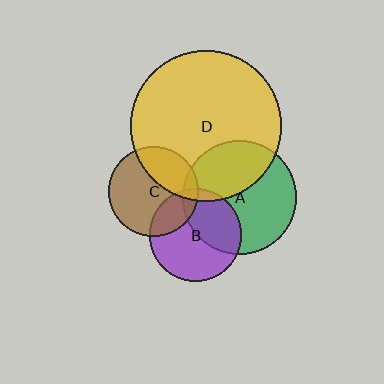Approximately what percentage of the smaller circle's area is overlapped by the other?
Approximately 40%.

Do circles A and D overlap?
Yes.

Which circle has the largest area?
Circle D (yellow).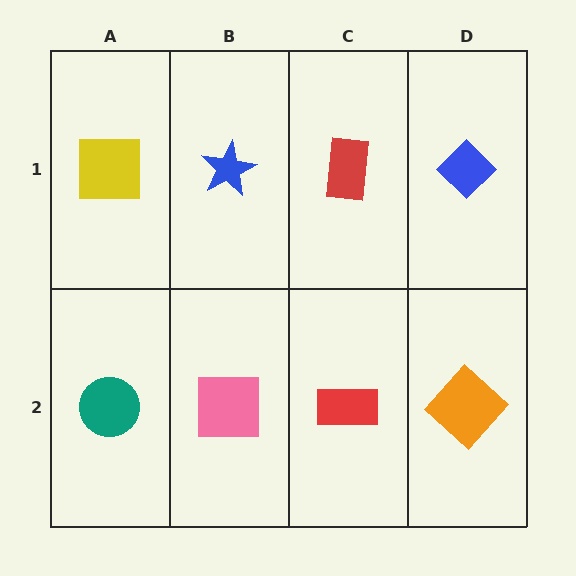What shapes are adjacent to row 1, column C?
A red rectangle (row 2, column C), a blue star (row 1, column B), a blue diamond (row 1, column D).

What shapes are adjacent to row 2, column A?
A yellow square (row 1, column A), a pink square (row 2, column B).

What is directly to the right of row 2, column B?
A red rectangle.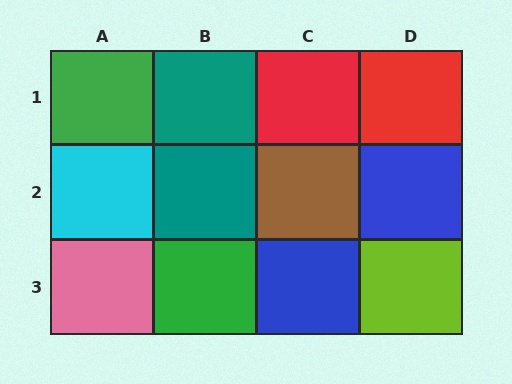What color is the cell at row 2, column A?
Cyan.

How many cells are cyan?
1 cell is cyan.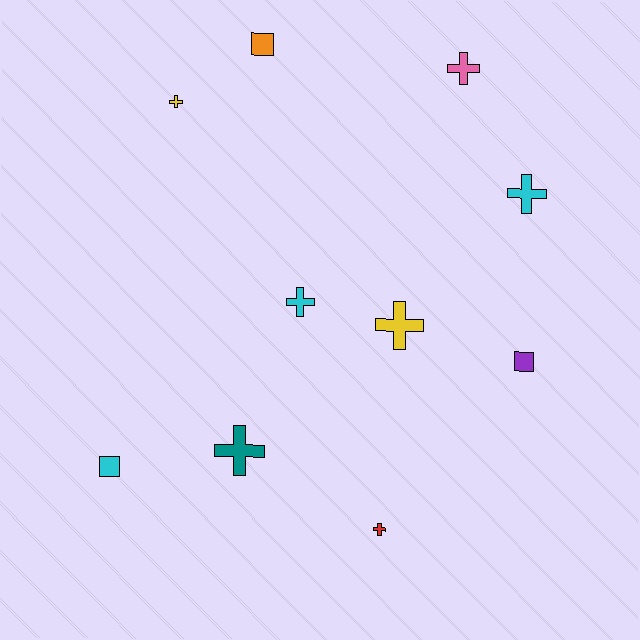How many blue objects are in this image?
There are no blue objects.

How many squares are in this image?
There are 3 squares.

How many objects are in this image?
There are 10 objects.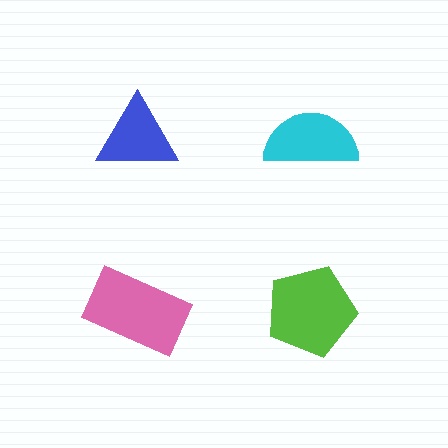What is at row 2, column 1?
A pink rectangle.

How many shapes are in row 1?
2 shapes.